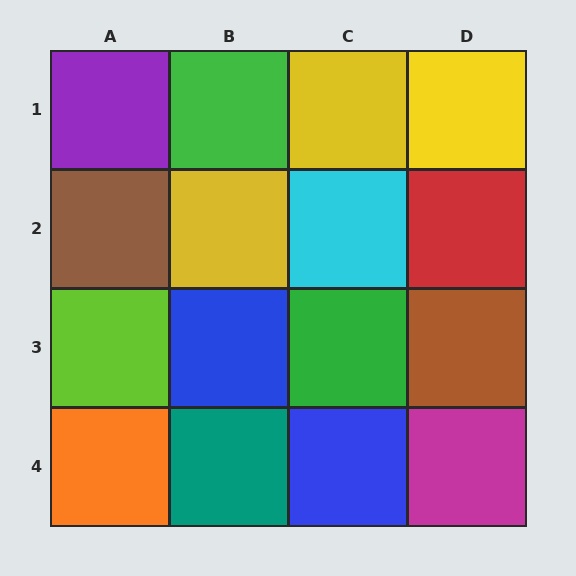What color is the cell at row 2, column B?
Yellow.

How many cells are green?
2 cells are green.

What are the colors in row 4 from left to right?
Orange, teal, blue, magenta.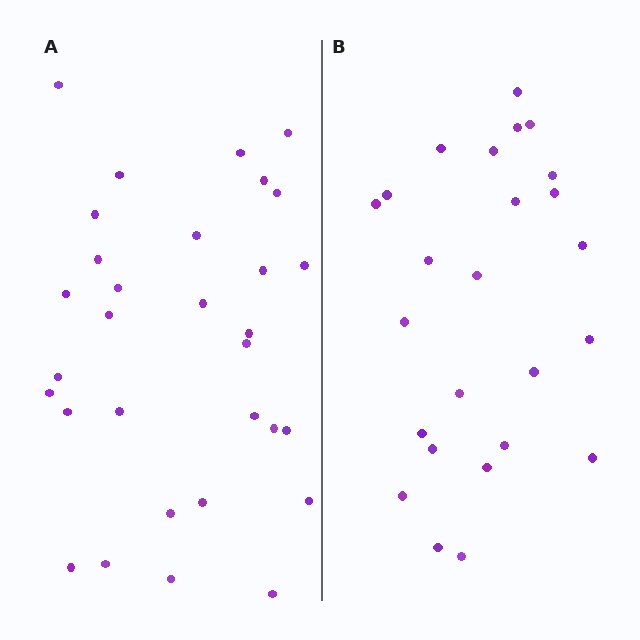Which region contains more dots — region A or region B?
Region A (the left region) has more dots.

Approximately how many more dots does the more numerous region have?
Region A has about 6 more dots than region B.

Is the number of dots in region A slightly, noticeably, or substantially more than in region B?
Region A has only slightly more — the two regions are fairly close. The ratio is roughly 1.2 to 1.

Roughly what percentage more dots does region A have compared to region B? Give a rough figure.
About 25% more.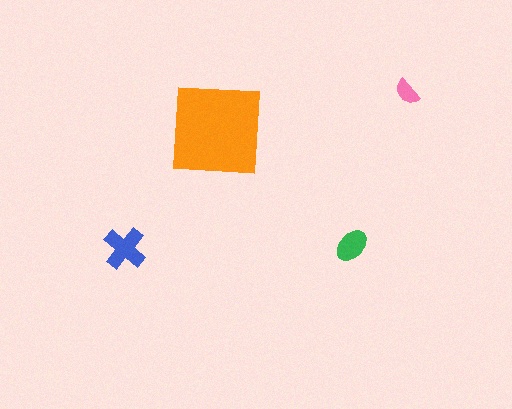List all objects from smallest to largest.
The pink semicircle, the green ellipse, the blue cross, the orange square.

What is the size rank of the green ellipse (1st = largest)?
3rd.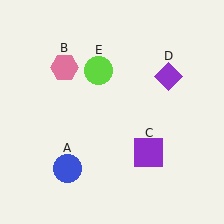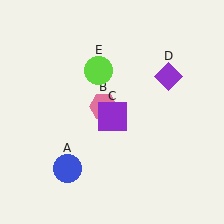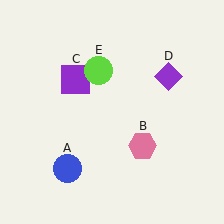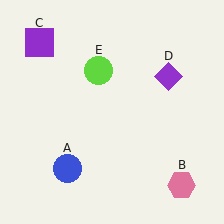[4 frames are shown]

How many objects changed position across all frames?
2 objects changed position: pink hexagon (object B), purple square (object C).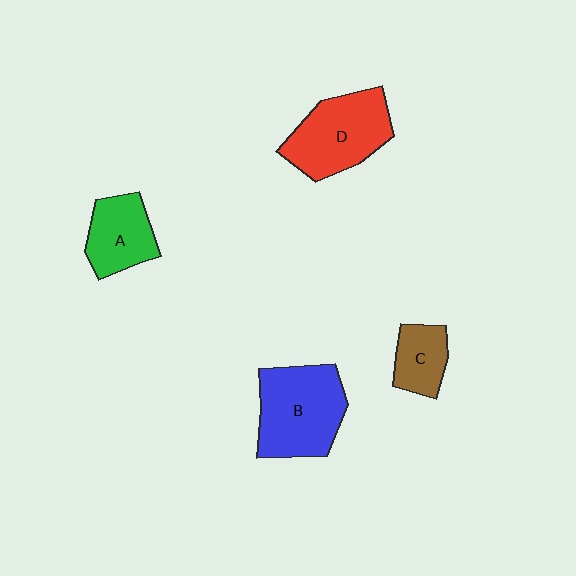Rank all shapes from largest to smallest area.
From largest to smallest: B (blue), D (red), A (green), C (brown).